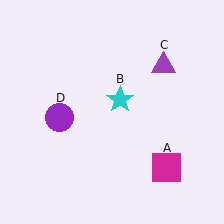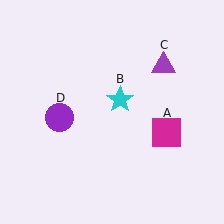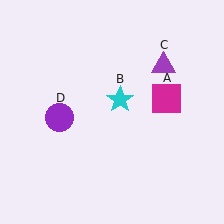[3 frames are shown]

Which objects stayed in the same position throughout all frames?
Cyan star (object B) and purple triangle (object C) and purple circle (object D) remained stationary.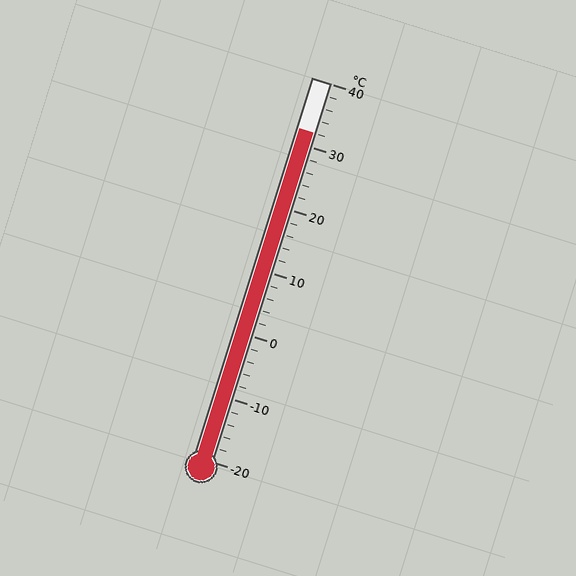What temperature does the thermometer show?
The thermometer shows approximately 32°C.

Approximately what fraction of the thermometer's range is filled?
The thermometer is filled to approximately 85% of its range.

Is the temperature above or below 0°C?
The temperature is above 0°C.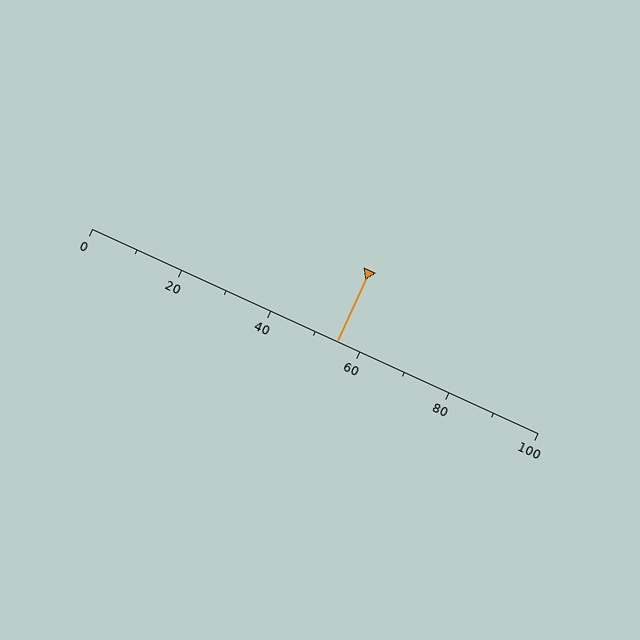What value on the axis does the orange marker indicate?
The marker indicates approximately 55.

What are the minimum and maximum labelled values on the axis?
The axis runs from 0 to 100.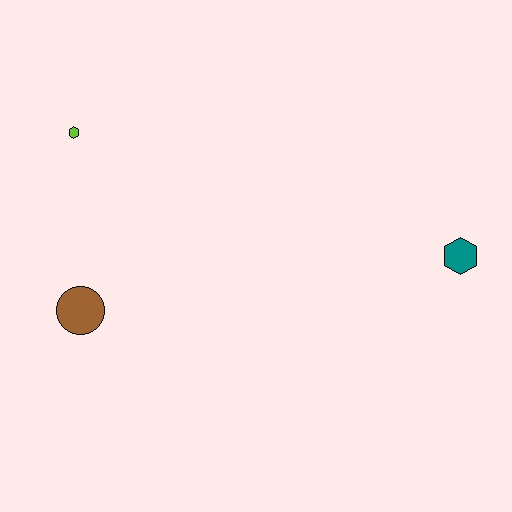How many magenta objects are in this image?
There are no magenta objects.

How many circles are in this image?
There is 1 circle.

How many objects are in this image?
There are 3 objects.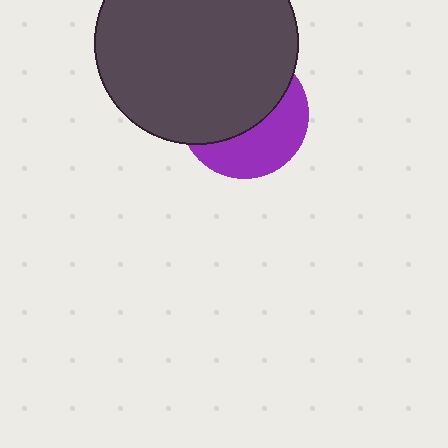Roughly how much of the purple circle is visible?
A small part of it is visible (roughly 41%).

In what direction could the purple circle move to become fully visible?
The purple circle could move down. That would shift it out from behind the dark gray circle entirely.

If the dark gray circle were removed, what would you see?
You would see the complete purple circle.